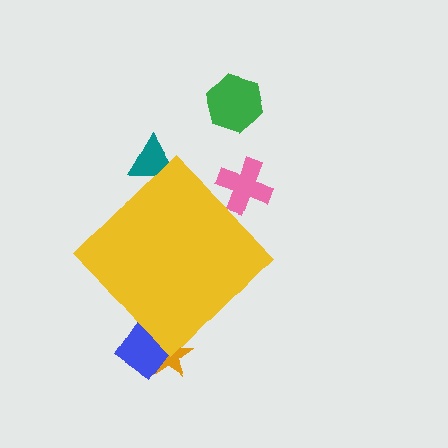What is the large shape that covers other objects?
A yellow diamond.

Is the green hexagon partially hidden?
No, the green hexagon is fully visible.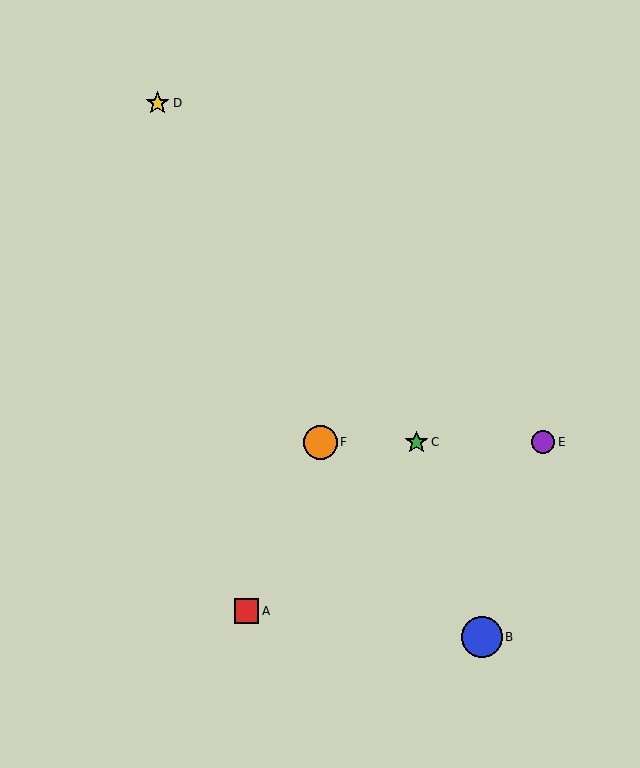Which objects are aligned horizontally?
Objects C, E, F are aligned horizontally.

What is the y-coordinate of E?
Object E is at y≈442.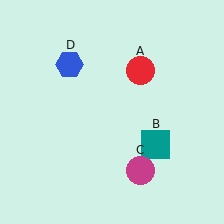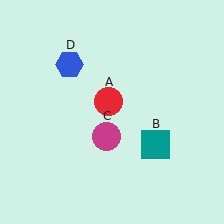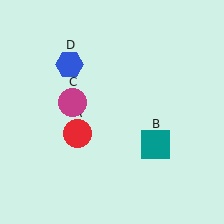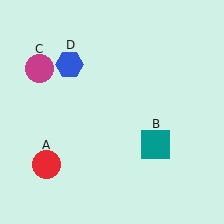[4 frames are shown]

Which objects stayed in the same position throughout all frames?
Teal square (object B) and blue hexagon (object D) remained stationary.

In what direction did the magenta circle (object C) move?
The magenta circle (object C) moved up and to the left.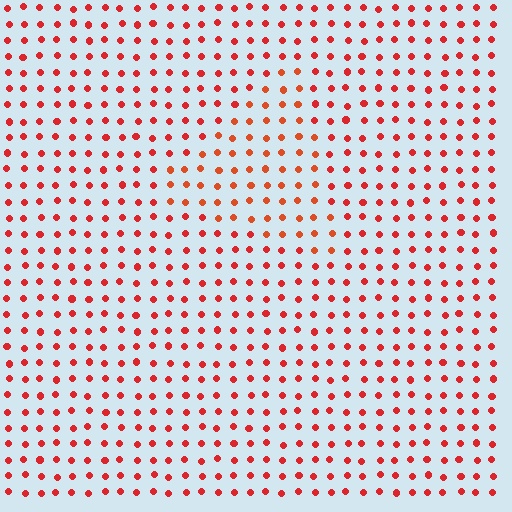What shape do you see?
I see a triangle.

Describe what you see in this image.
The image is filled with small red elements in a uniform arrangement. A triangle-shaped region is visible where the elements are tinted to a slightly different hue, forming a subtle color boundary.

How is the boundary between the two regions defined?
The boundary is defined purely by a slight shift in hue (about 15 degrees). Spacing, size, and orientation are identical on both sides.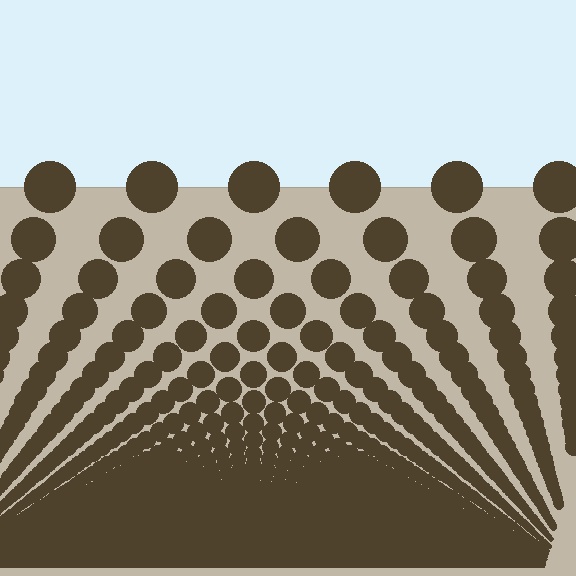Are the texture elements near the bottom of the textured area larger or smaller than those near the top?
Smaller. The gradient is inverted — elements near the bottom are smaller and denser.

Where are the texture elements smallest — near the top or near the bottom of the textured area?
Near the bottom.